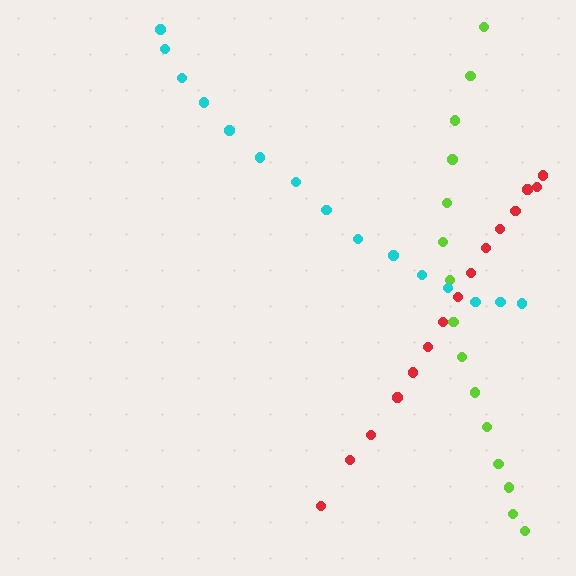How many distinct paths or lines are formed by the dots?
There are 3 distinct paths.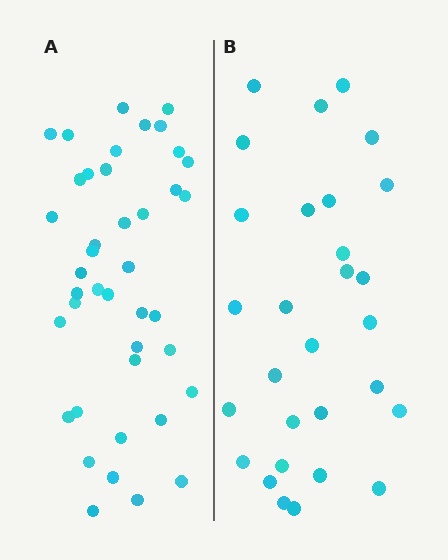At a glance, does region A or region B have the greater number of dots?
Region A (the left region) has more dots.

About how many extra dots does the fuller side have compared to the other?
Region A has roughly 12 or so more dots than region B.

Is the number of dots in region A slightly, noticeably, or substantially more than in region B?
Region A has noticeably more, but not dramatically so. The ratio is roughly 1.4 to 1.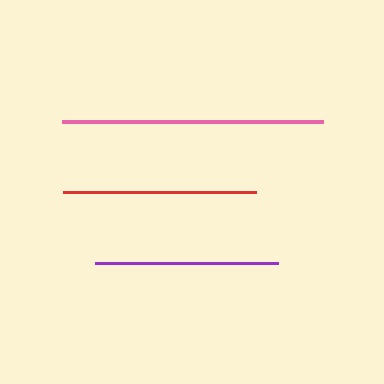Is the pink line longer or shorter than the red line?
The pink line is longer than the red line.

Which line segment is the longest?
The pink line is the longest at approximately 261 pixels.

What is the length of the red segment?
The red segment is approximately 192 pixels long.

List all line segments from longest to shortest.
From longest to shortest: pink, red, purple.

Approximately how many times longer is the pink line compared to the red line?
The pink line is approximately 1.4 times the length of the red line.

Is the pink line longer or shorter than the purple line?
The pink line is longer than the purple line.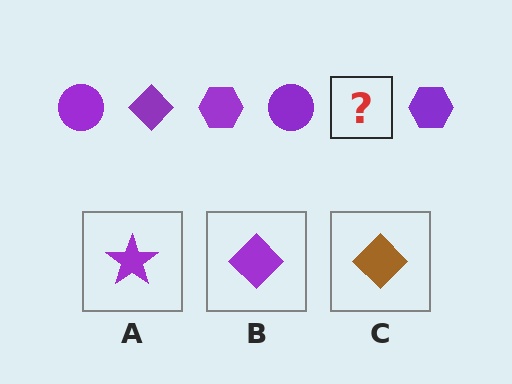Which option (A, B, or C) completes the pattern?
B.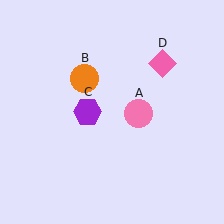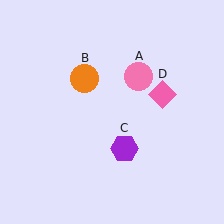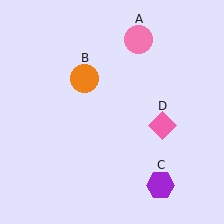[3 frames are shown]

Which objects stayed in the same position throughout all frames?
Orange circle (object B) remained stationary.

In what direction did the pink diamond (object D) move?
The pink diamond (object D) moved down.